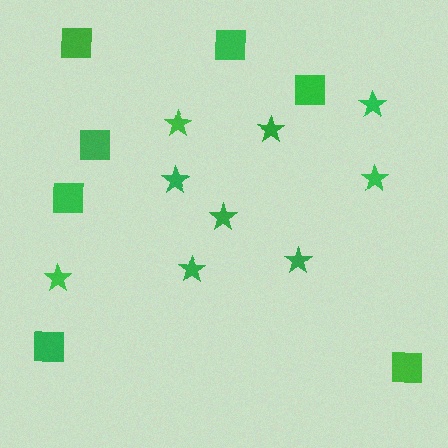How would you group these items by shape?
There are 2 groups: one group of stars (9) and one group of squares (7).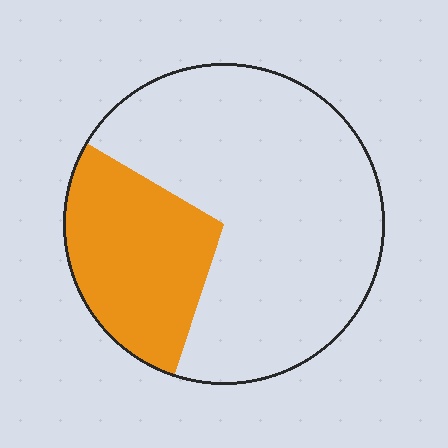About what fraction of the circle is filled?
About one quarter (1/4).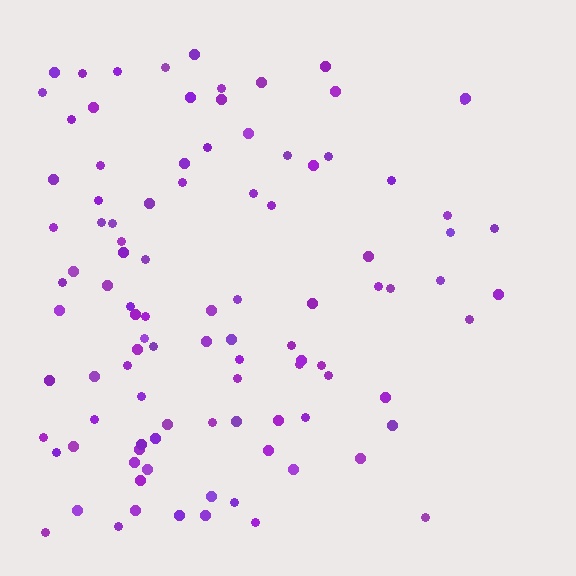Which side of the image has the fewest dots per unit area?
The right.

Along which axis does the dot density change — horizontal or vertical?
Horizontal.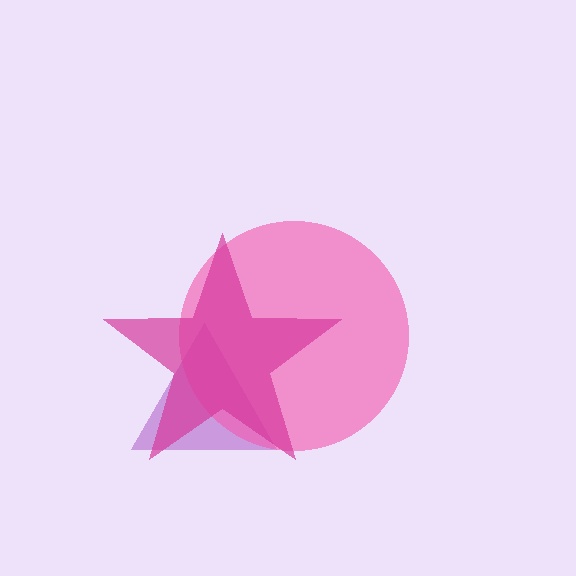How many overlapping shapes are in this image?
There are 3 overlapping shapes in the image.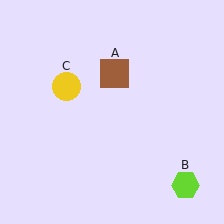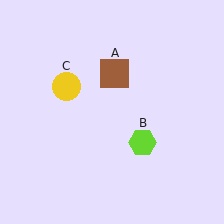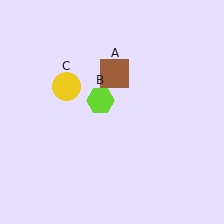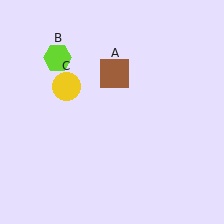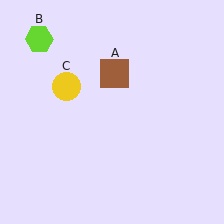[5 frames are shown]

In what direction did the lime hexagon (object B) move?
The lime hexagon (object B) moved up and to the left.